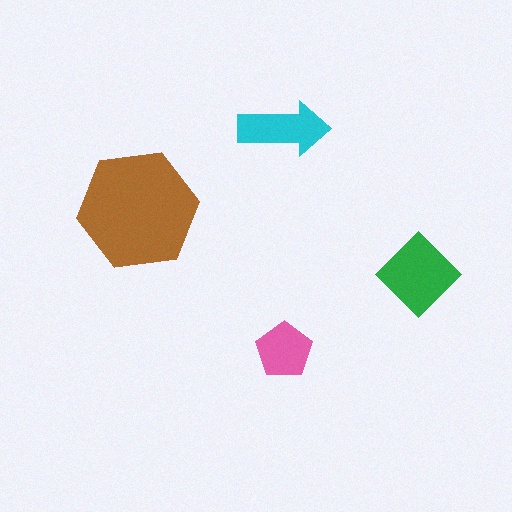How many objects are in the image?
There are 4 objects in the image.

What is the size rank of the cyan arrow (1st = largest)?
3rd.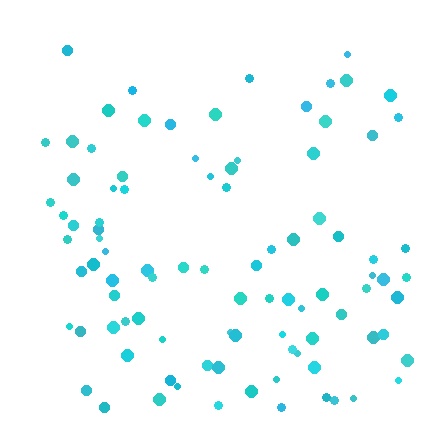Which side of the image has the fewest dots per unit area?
The top.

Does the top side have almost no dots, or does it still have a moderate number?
Still a moderate number, just noticeably fewer than the bottom.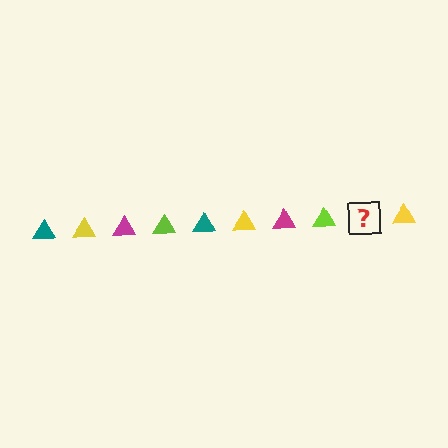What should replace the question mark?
The question mark should be replaced with a teal triangle.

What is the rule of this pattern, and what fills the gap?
The rule is that the pattern cycles through teal, yellow, magenta, lime triangles. The gap should be filled with a teal triangle.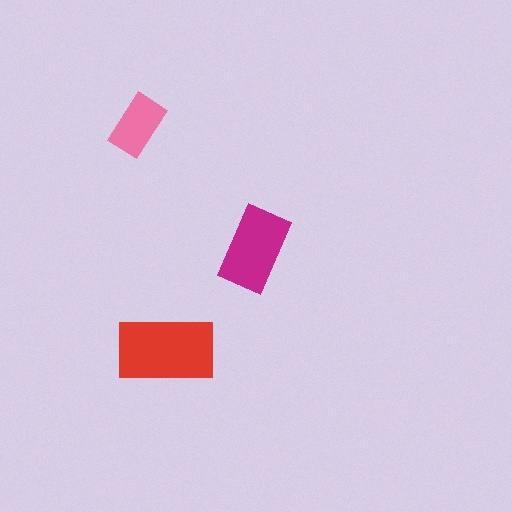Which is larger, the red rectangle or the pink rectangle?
The red one.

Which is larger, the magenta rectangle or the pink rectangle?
The magenta one.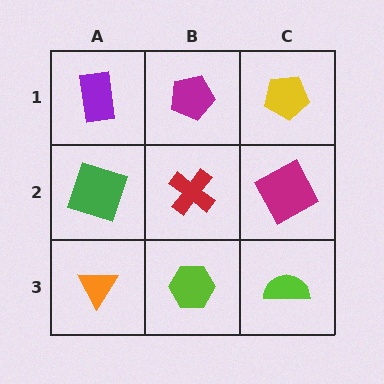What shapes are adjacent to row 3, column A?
A green square (row 2, column A), a lime hexagon (row 3, column B).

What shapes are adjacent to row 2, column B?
A magenta pentagon (row 1, column B), a lime hexagon (row 3, column B), a green square (row 2, column A), a magenta square (row 2, column C).